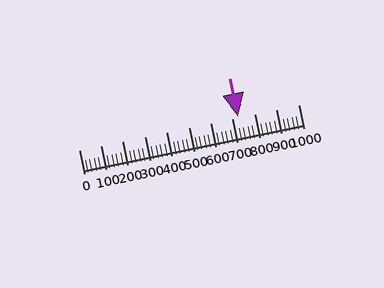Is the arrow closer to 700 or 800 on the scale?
The arrow is closer to 700.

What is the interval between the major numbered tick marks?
The major tick marks are spaced 100 units apart.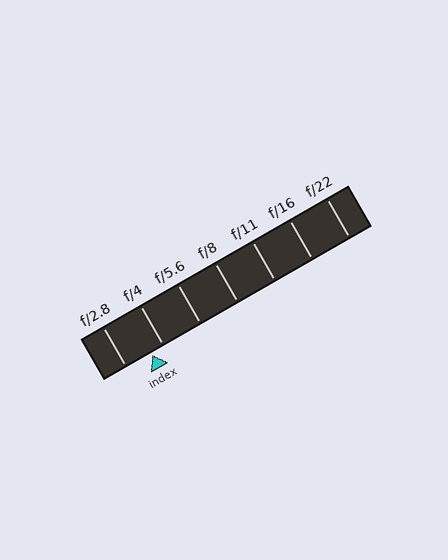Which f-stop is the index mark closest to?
The index mark is closest to f/4.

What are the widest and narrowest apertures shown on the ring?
The widest aperture shown is f/2.8 and the narrowest is f/22.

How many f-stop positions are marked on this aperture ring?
There are 7 f-stop positions marked.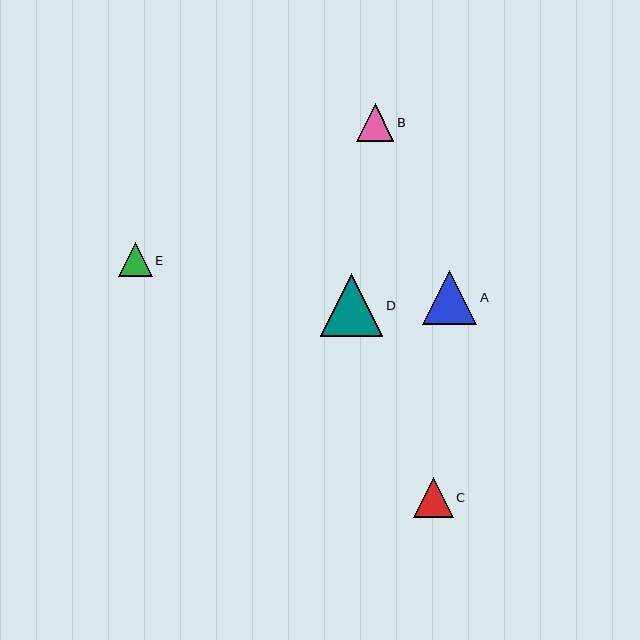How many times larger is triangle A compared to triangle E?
Triangle A is approximately 1.6 times the size of triangle E.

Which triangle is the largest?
Triangle D is the largest with a size of approximately 62 pixels.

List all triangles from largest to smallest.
From largest to smallest: D, A, C, B, E.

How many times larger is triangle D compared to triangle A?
Triangle D is approximately 1.1 times the size of triangle A.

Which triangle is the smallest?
Triangle E is the smallest with a size of approximately 34 pixels.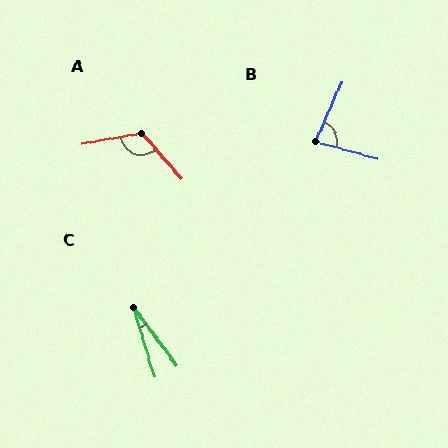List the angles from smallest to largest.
C (20°), B (82°), A (122°).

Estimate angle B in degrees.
Approximately 82 degrees.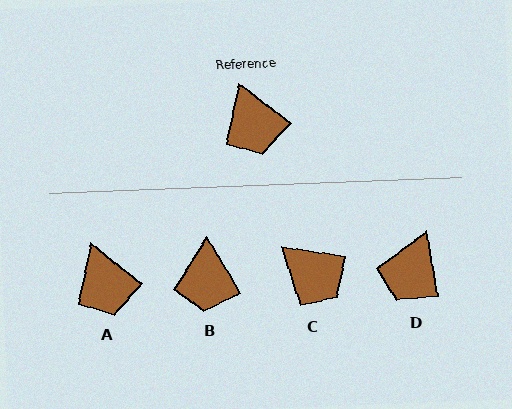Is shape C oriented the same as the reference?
No, it is off by about 30 degrees.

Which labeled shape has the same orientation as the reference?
A.